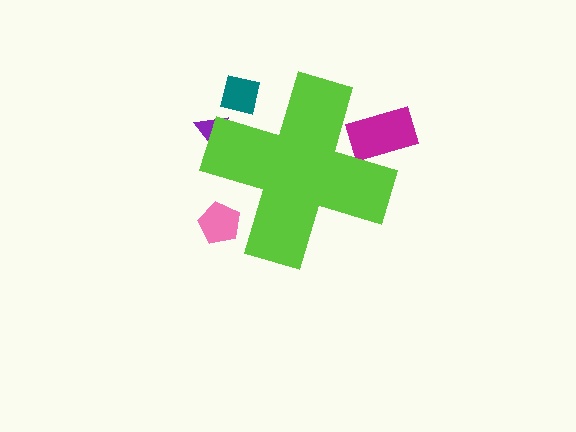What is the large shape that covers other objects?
A lime cross.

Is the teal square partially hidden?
Yes, the teal square is partially hidden behind the lime cross.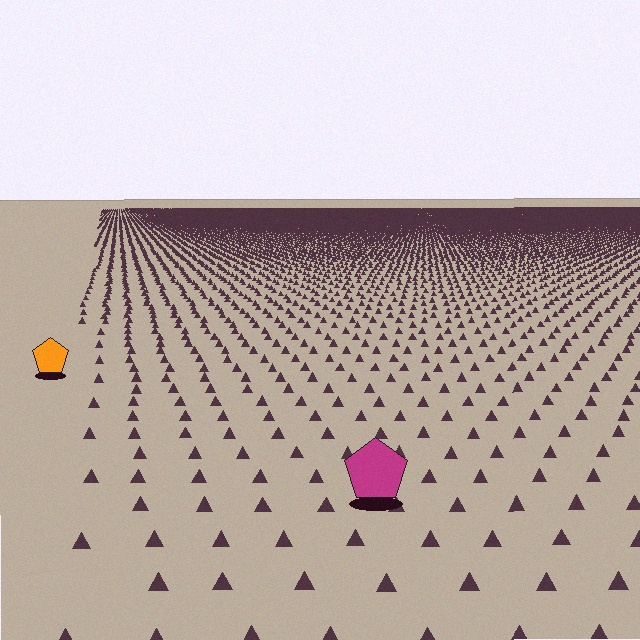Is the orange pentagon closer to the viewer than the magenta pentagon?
No. The magenta pentagon is closer — you can tell from the texture gradient: the ground texture is coarser near it.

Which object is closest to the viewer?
The magenta pentagon is closest. The texture marks near it are larger and more spread out.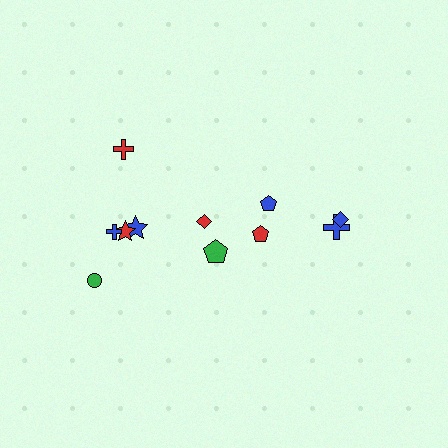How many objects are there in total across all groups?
There are 11 objects.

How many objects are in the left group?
There are 7 objects.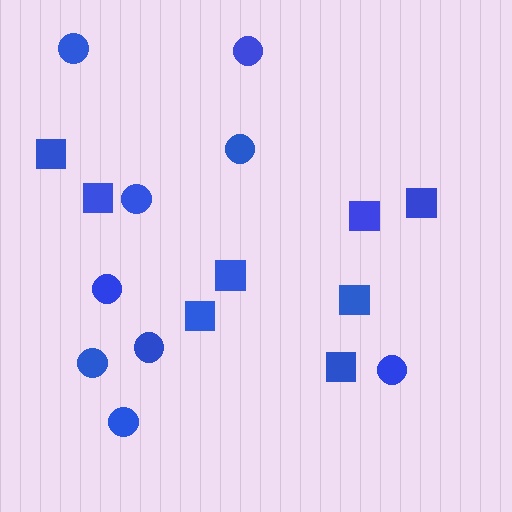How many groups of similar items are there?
There are 2 groups: one group of squares (8) and one group of circles (9).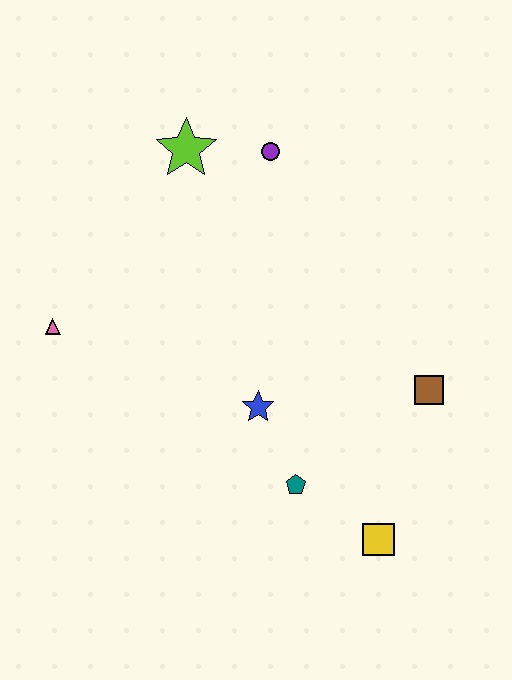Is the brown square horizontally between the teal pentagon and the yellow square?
No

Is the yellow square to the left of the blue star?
No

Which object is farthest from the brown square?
The pink triangle is farthest from the brown square.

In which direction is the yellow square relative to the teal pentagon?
The yellow square is to the right of the teal pentagon.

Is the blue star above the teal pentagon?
Yes